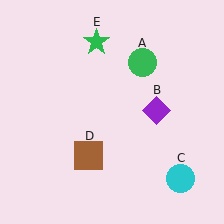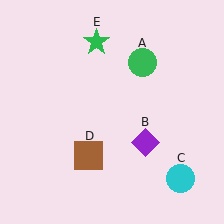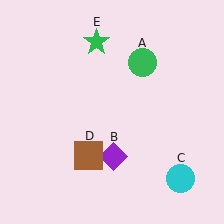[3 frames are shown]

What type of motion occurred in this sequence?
The purple diamond (object B) rotated clockwise around the center of the scene.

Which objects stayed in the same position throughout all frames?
Green circle (object A) and cyan circle (object C) and brown square (object D) and green star (object E) remained stationary.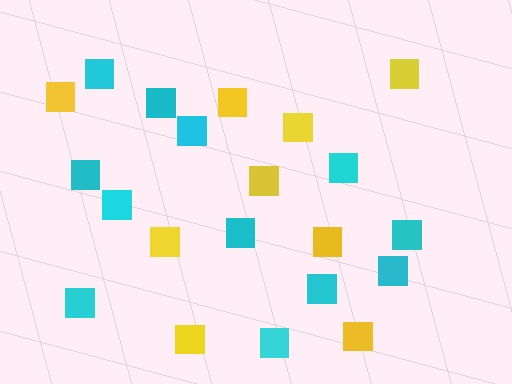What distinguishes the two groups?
There are 2 groups: one group of yellow squares (9) and one group of cyan squares (12).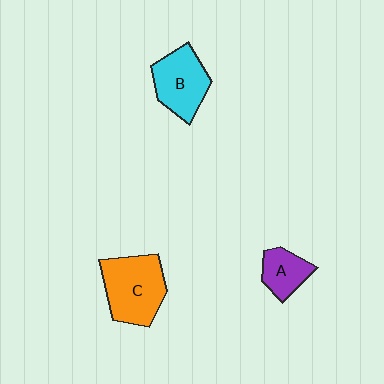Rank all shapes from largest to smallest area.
From largest to smallest: C (orange), B (cyan), A (purple).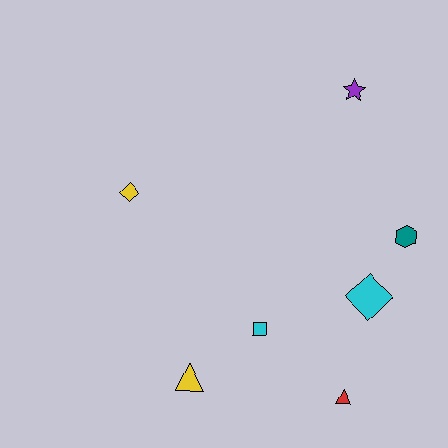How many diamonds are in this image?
There are 2 diamonds.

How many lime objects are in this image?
There are no lime objects.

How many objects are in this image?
There are 7 objects.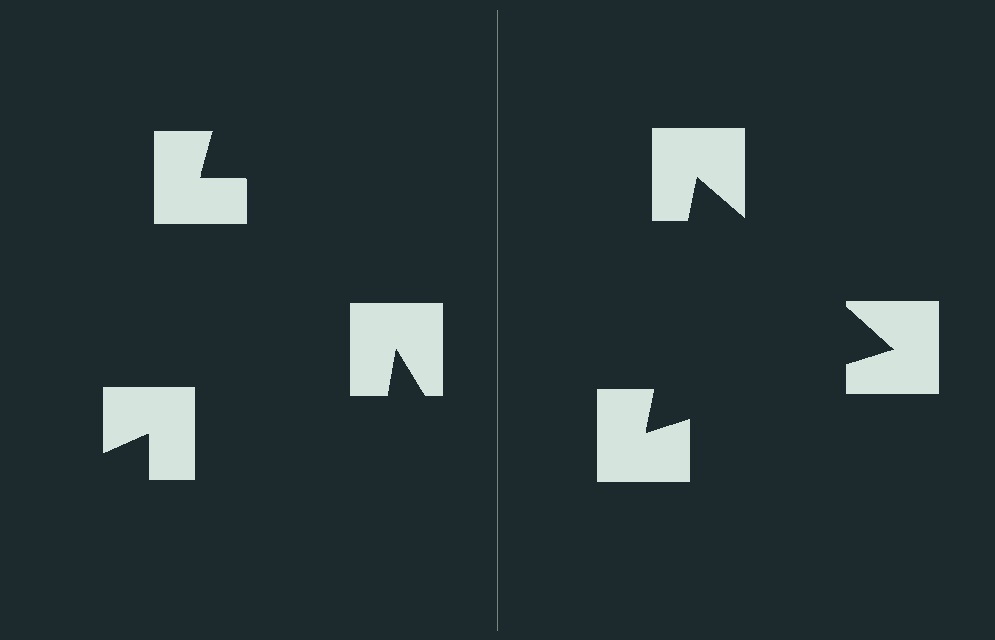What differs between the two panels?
The notched squares are positioned identically on both sides; only the wedge orientations differ. On the right they align to a triangle; on the left they are misaligned.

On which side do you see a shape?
An illusory triangle appears on the right side. On the left side the wedge cuts are rotated, so no coherent shape forms.